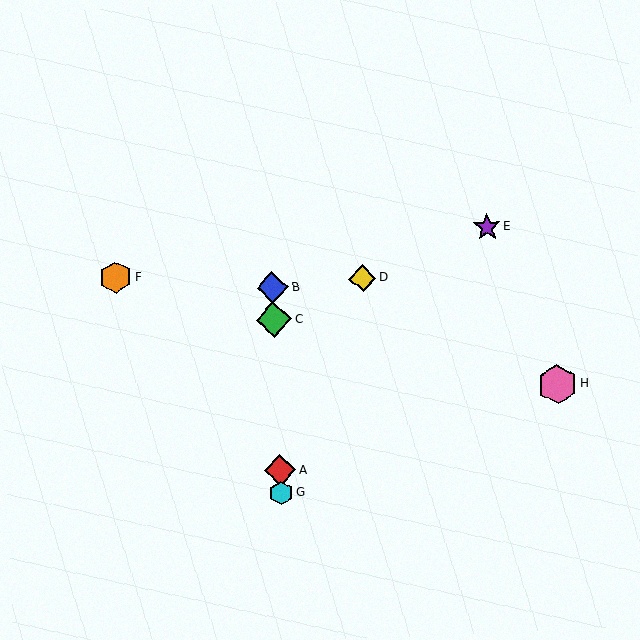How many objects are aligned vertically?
4 objects (A, B, C, G) are aligned vertically.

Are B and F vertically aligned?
No, B is at x≈272 and F is at x≈116.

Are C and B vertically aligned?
Yes, both are at x≈274.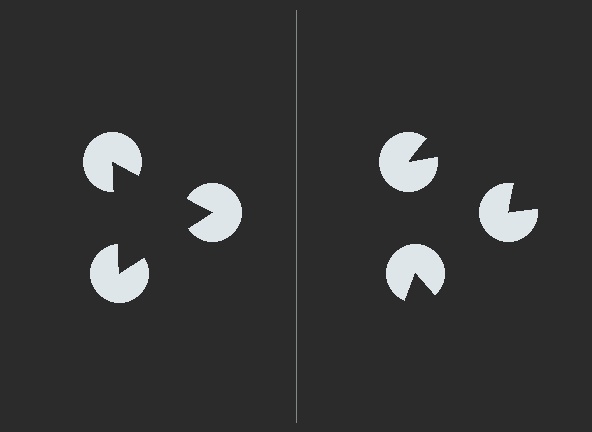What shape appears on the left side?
An illusory triangle.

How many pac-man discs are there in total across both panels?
6 — 3 on each side.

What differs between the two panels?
The pac-man discs are positioned identically on both sides; only the wedge orientations differ. On the left they align to a triangle; on the right they are misaligned.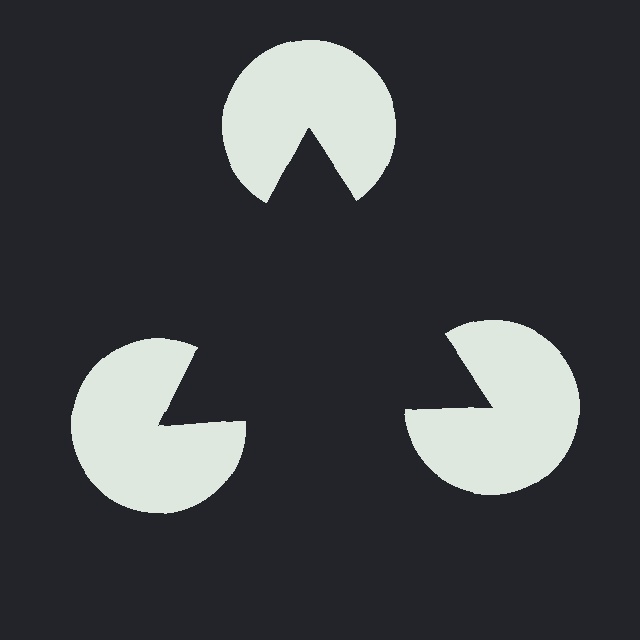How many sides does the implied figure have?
3 sides.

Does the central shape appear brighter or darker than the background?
It typically appears slightly darker than the background, even though no actual brightness change is drawn.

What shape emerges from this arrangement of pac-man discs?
An illusory triangle — its edges are inferred from the aligned wedge cuts in the pac-man discs, not physically drawn.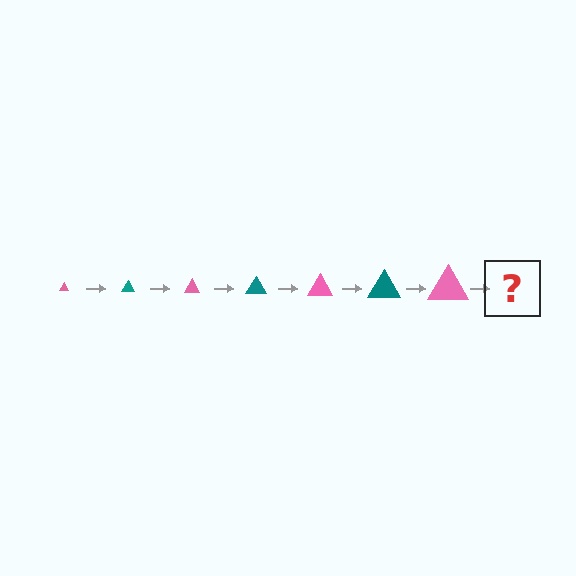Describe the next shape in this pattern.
It should be a teal triangle, larger than the previous one.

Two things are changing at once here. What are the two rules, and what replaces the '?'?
The two rules are that the triangle grows larger each step and the color cycles through pink and teal. The '?' should be a teal triangle, larger than the previous one.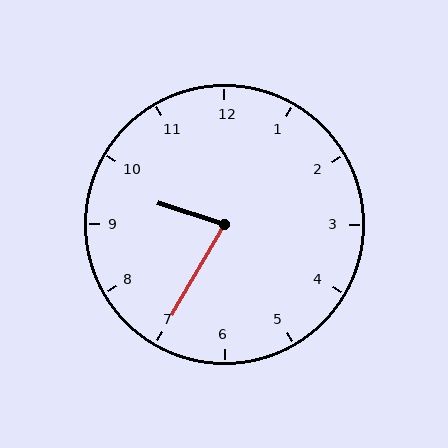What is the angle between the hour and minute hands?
Approximately 78 degrees.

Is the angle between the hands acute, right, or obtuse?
It is acute.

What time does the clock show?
9:35.